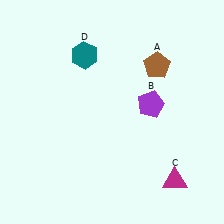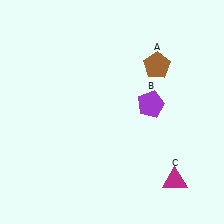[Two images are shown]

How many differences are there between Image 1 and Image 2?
There is 1 difference between the two images.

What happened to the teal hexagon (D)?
The teal hexagon (D) was removed in Image 2. It was in the top-left area of Image 1.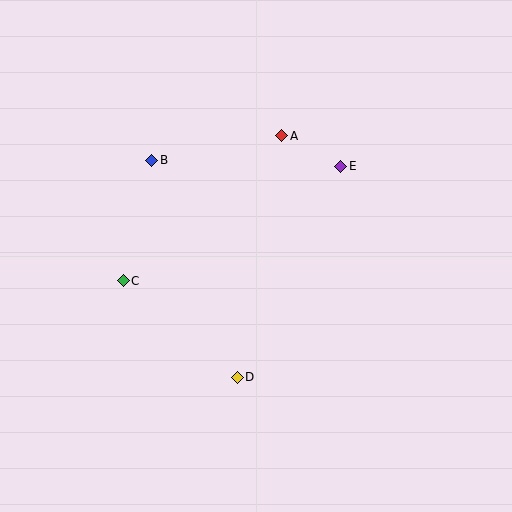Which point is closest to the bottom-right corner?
Point D is closest to the bottom-right corner.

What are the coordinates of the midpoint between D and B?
The midpoint between D and B is at (195, 269).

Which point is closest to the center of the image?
Point D at (237, 377) is closest to the center.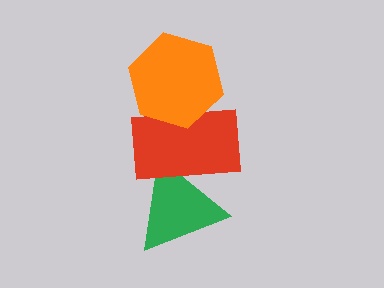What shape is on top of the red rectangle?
The orange hexagon is on top of the red rectangle.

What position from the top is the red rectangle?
The red rectangle is 2nd from the top.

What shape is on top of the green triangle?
The red rectangle is on top of the green triangle.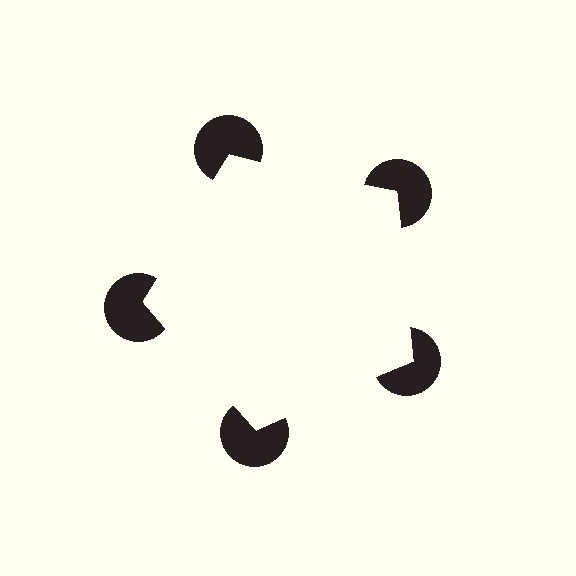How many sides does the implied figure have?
5 sides.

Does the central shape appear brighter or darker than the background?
It typically appears slightly brighter than the background, even though no actual brightness change is drawn.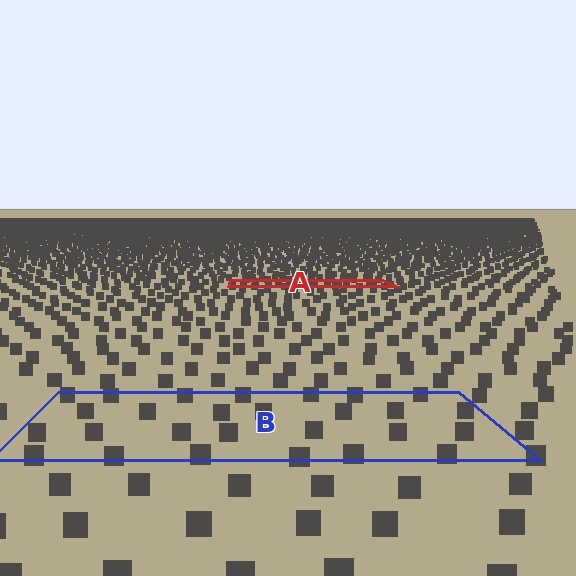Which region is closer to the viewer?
Region B is closer. The texture elements there are larger and more spread out.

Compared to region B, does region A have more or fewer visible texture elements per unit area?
Region A has more texture elements per unit area — they are packed more densely because it is farther away.